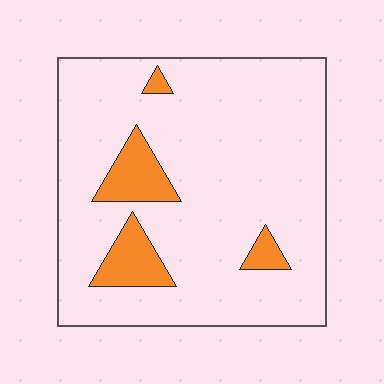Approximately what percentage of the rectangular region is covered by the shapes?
Approximately 10%.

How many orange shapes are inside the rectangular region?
4.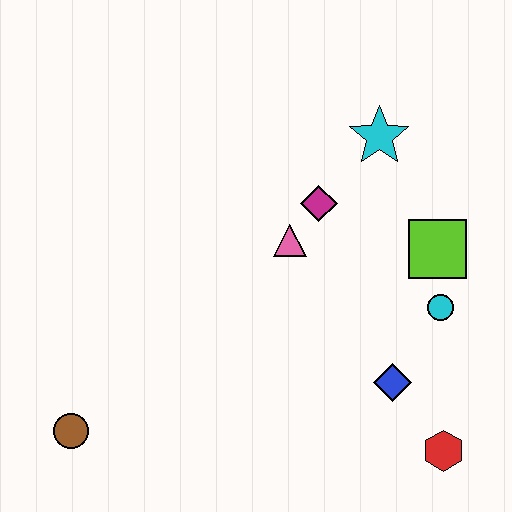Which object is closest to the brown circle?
The pink triangle is closest to the brown circle.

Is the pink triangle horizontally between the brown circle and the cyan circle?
Yes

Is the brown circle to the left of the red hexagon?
Yes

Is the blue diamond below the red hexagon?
No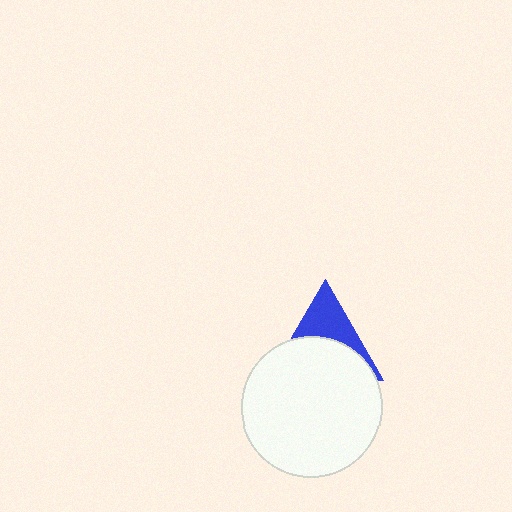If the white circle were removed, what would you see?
You would see the complete blue triangle.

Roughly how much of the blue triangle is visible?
A small part of it is visible (roughly 40%).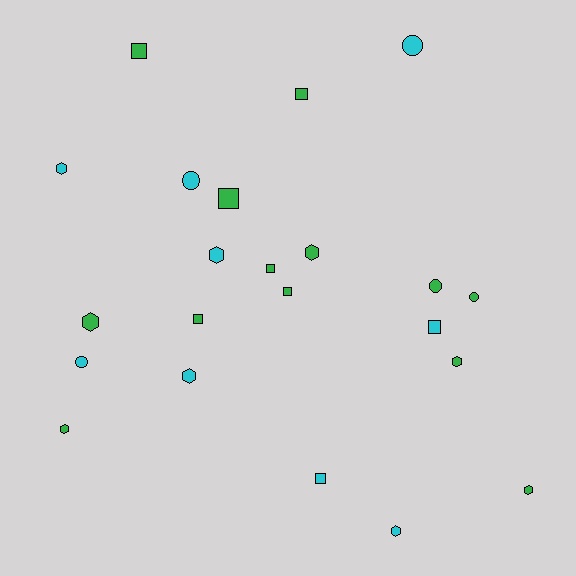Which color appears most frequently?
Green, with 13 objects.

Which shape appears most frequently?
Hexagon, with 9 objects.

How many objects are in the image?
There are 22 objects.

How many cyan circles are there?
There are 3 cyan circles.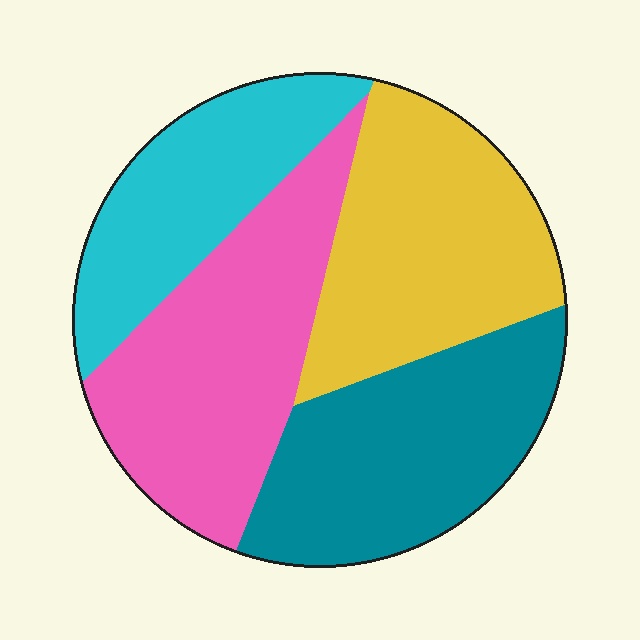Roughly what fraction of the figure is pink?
Pink takes up between a sixth and a third of the figure.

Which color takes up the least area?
Cyan, at roughly 20%.